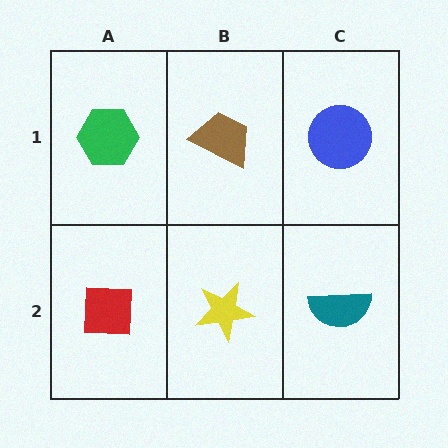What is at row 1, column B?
A brown trapezoid.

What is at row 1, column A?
A green hexagon.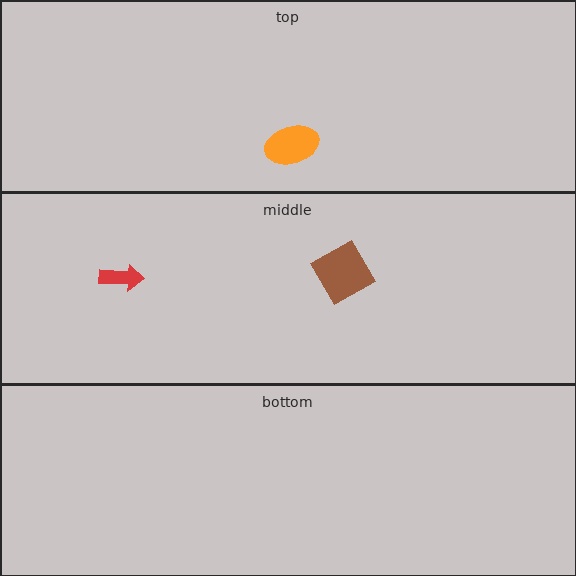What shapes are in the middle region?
The red arrow, the brown square.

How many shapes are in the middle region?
2.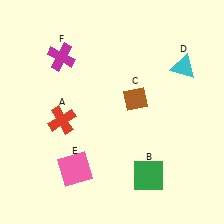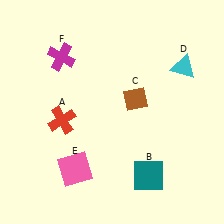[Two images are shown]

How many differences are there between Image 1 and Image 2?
There is 1 difference between the two images.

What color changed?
The square (B) changed from green in Image 1 to teal in Image 2.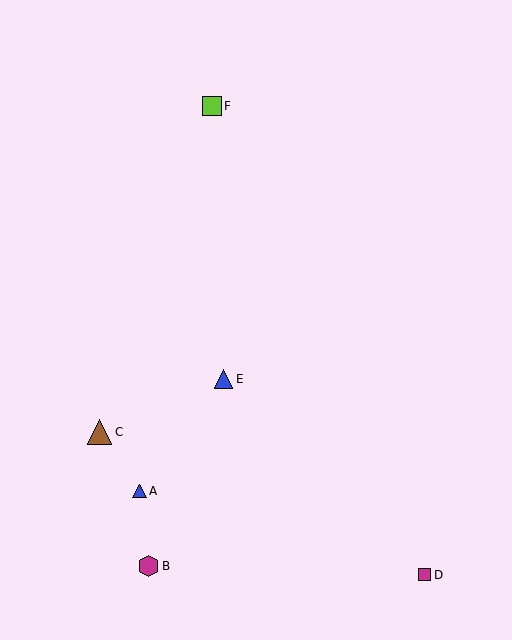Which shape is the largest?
The brown triangle (labeled C) is the largest.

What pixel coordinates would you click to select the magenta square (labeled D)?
Click at (425, 575) to select the magenta square D.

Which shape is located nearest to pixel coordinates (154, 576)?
The magenta hexagon (labeled B) at (148, 566) is nearest to that location.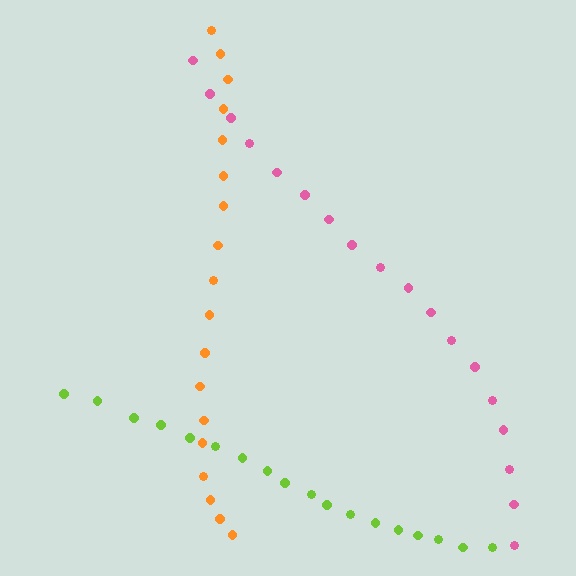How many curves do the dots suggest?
There are 3 distinct paths.